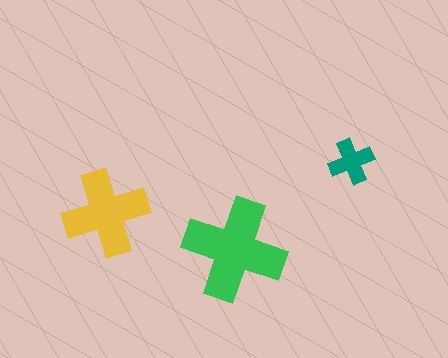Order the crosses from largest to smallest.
the green one, the yellow one, the teal one.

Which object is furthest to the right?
The teal cross is rightmost.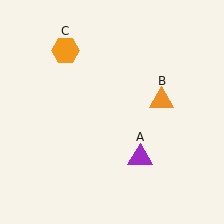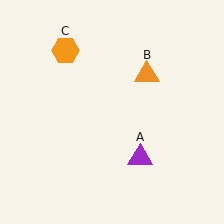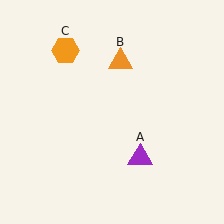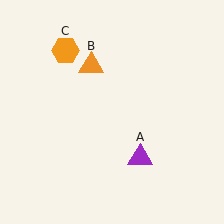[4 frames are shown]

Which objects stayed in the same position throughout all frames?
Purple triangle (object A) and orange hexagon (object C) remained stationary.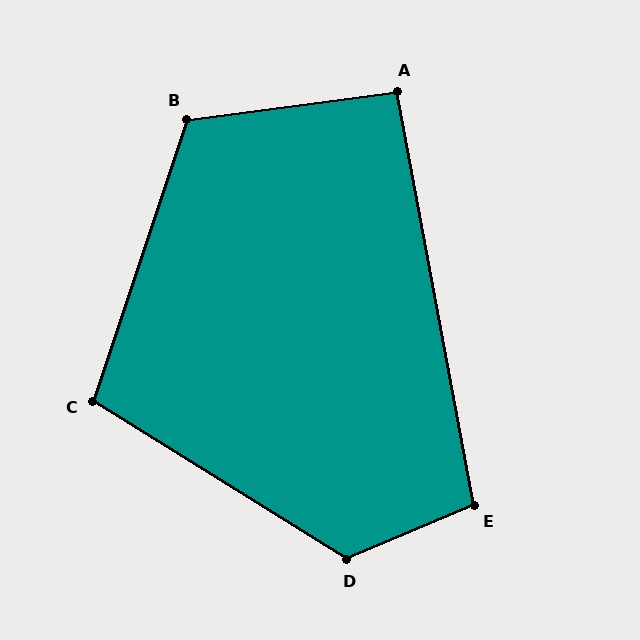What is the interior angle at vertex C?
Approximately 104 degrees (obtuse).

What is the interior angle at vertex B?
Approximately 116 degrees (obtuse).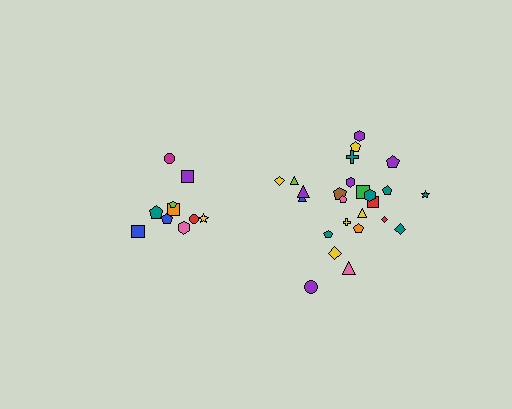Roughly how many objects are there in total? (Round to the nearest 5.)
Roughly 35 objects in total.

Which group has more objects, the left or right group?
The right group.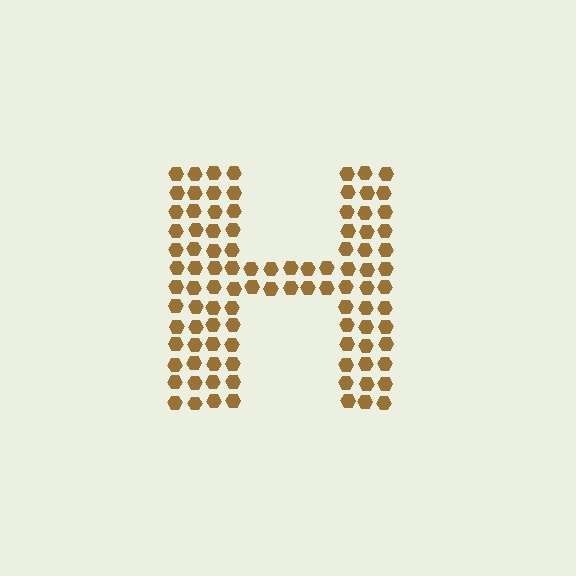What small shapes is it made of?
It is made of small hexagons.